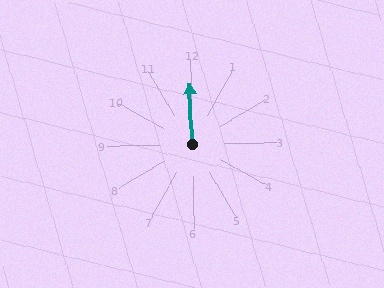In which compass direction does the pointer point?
North.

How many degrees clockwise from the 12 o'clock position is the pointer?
Approximately 359 degrees.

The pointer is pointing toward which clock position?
Roughly 12 o'clock.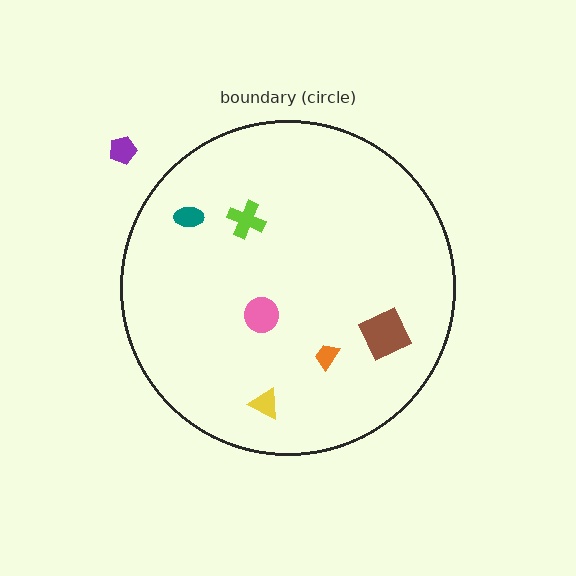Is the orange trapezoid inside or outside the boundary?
Inside.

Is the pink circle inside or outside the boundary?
Inside.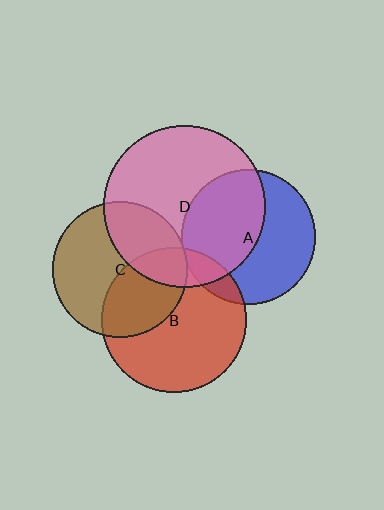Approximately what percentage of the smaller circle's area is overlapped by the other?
Approximately 50%.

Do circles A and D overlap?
Yes.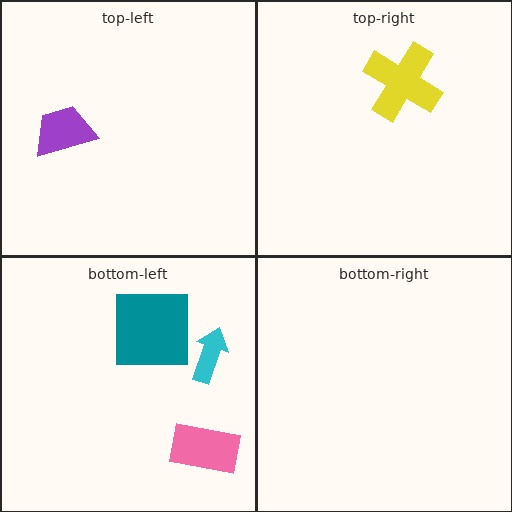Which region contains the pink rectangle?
The bottom-left region.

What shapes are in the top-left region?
The purple trapezoid.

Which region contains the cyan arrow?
The bottom-left region.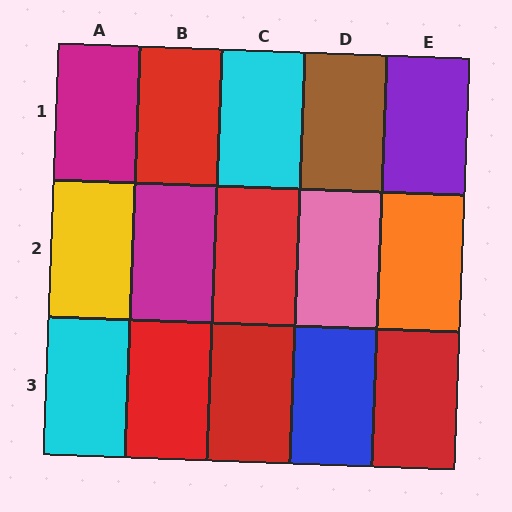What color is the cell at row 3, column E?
Red.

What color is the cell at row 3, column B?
Red.